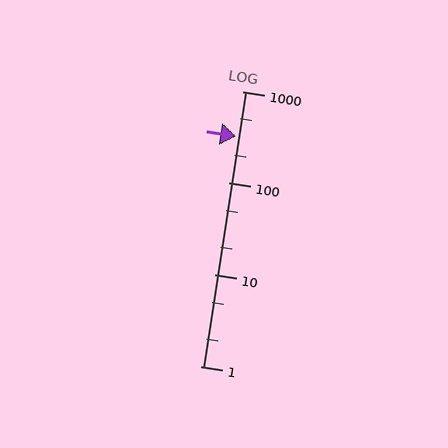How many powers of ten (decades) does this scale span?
The scale spans 3 decades, from 1 to 1000.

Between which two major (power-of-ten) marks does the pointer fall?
The pointer is between 100 and 1000.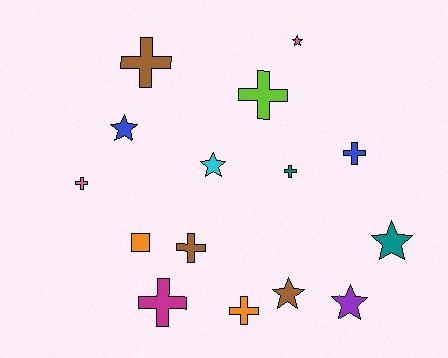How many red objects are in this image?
There are no red objects.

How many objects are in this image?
There are 15 objects.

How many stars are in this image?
There are 6 stars.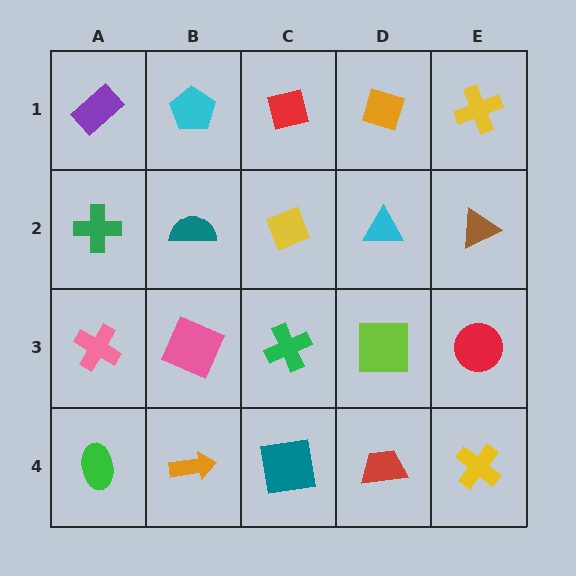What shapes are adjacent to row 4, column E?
A red circle (row 3, column E), a red trapezoid (row 4, column D).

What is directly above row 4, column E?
A red circle.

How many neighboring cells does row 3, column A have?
3.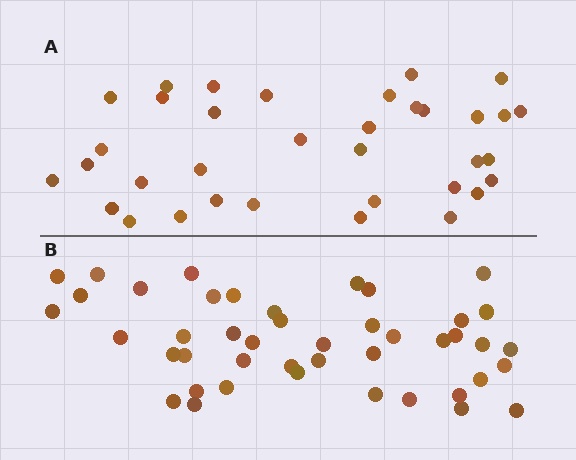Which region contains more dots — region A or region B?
Region B (the bottom region) has more dots.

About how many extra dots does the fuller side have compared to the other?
Region B has roughly 8 or so more dots than region A.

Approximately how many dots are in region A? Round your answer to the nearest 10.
About 40 dots. (The exact count is 35, which rounds to 40.)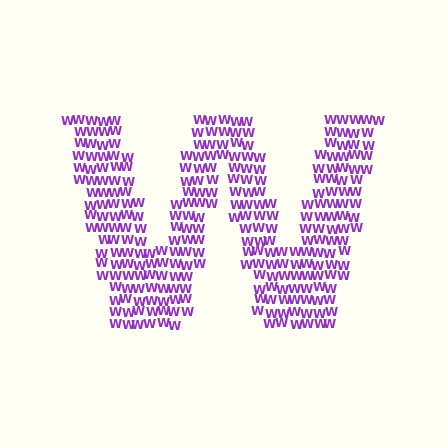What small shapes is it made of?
It is made of small letter W's.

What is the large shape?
The large shape is the letter W.